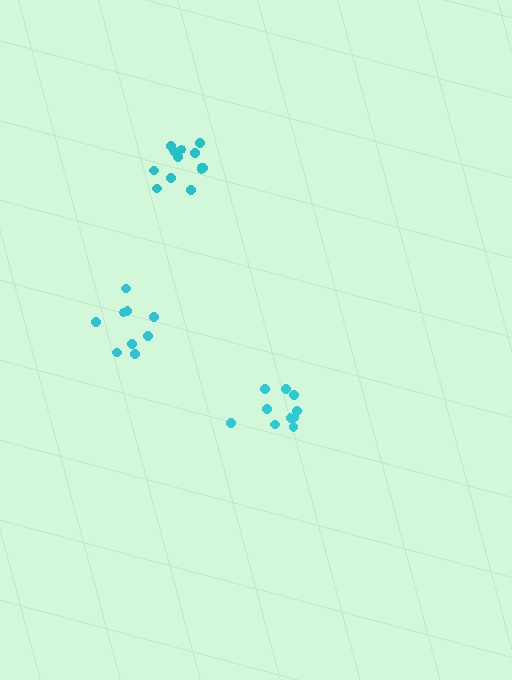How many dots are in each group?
Group 1: 10 dots, Group 2: 9 dots, Group 3: 14 dots (33 total).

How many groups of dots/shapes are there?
There are 3 groups.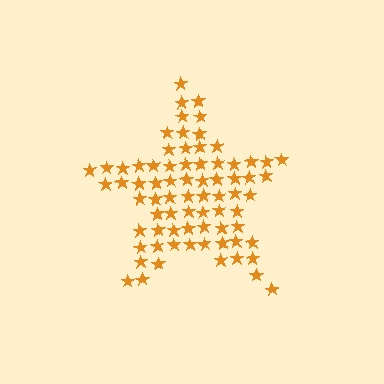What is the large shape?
The large shape is a star.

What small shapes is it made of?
It is made of small stars.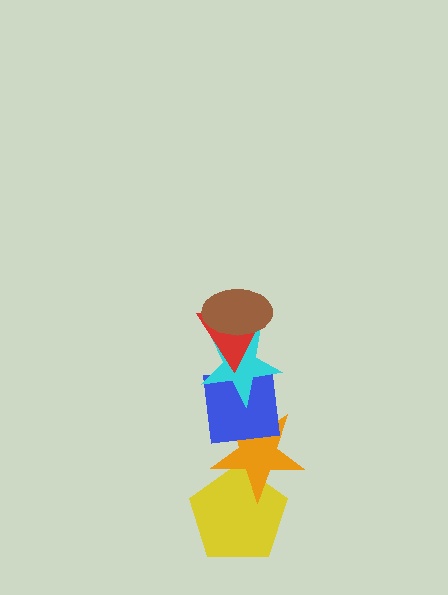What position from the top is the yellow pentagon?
The yellow pentagon is 6th from the top.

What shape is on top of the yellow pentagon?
The orange star is on top of the yellow pentagon.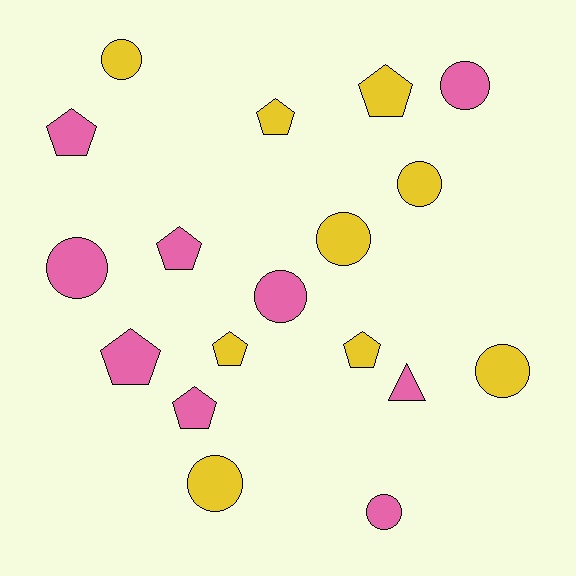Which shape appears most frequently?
Circle, with 9 objects.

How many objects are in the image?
There are 18 objects.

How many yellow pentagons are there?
There are 4 yellow pentagons.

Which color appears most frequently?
Pink, with 9 objects.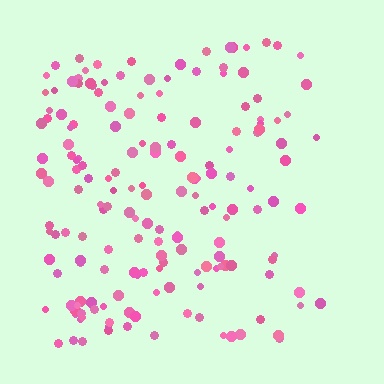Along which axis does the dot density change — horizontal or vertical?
Horizontal.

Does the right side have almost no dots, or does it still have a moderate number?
Still a moderate number, just noticeably fewer than the left.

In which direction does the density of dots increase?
From right to left, with the left side densest.